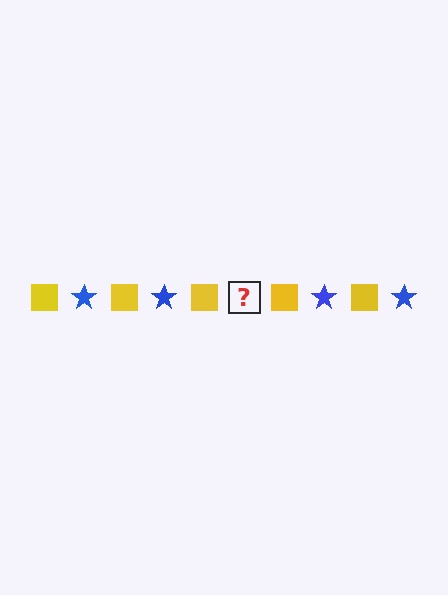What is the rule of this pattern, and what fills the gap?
The rule is that the pattern alternates between yellow square and blue star. The gap should be filled with a blue star.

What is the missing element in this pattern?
The missing element is a blue star.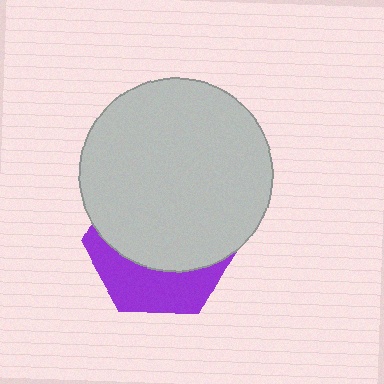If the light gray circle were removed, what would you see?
You would see the complete purple hexagon.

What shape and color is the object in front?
The object in front is a light gray circle.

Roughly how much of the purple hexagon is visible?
A small part of it is visible (roughly 35%).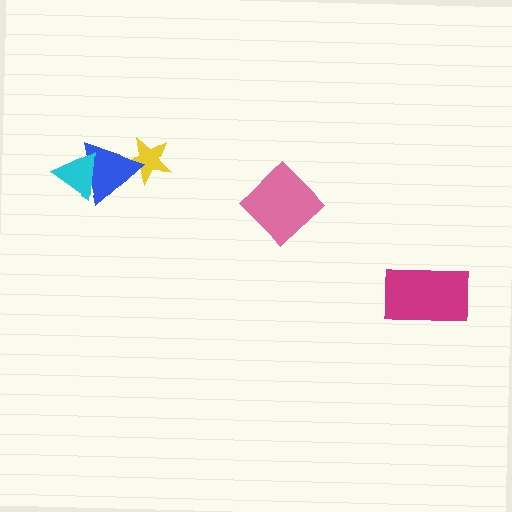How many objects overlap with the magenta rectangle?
0 objects overlap with the magenta rectangle.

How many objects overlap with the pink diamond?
0 objects overlap with the pink diamond.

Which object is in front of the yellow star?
The blue triangle is in front of the yellow star.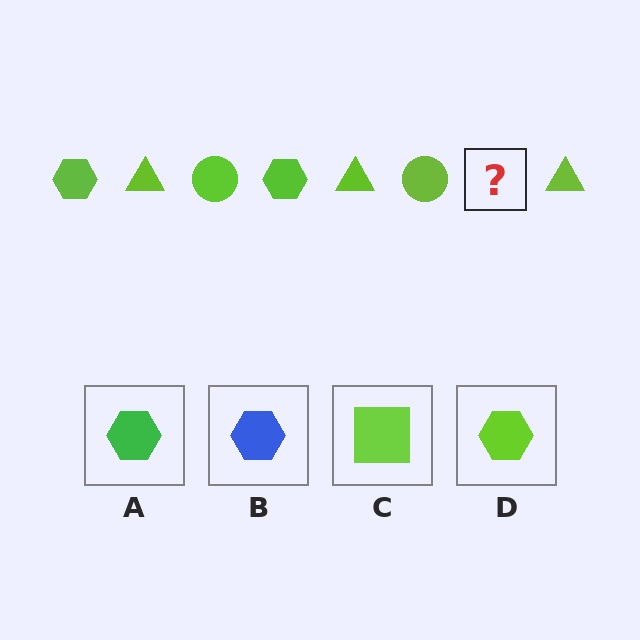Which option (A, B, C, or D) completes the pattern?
D.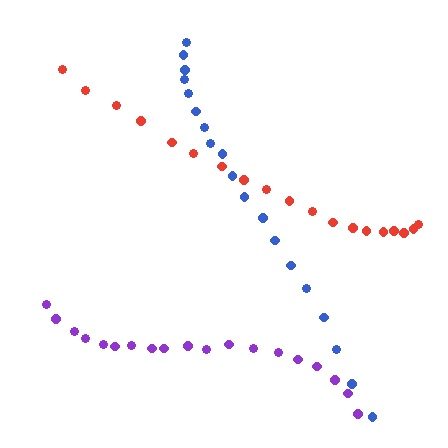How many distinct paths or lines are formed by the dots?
There are 3 distinct paths.